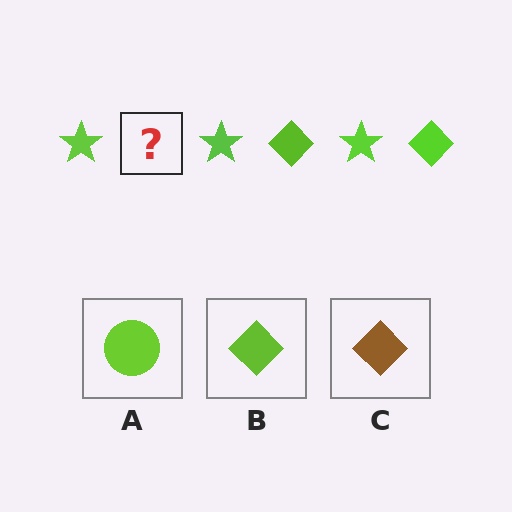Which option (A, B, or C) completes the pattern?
B.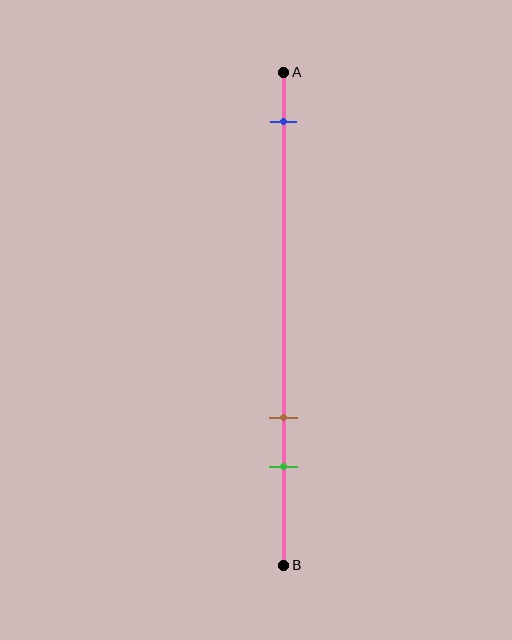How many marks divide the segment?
There are 3 marks dividing the segment.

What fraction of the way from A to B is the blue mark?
The blue mark is approximately 10% (0.1) of the way from A to B.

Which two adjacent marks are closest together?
The brown and green marks are the closest adjacent pair.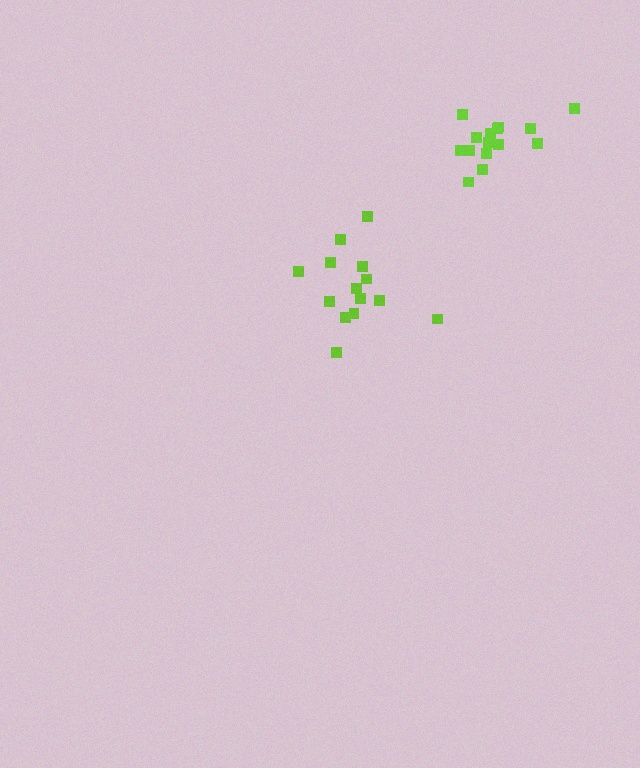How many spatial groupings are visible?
There are 2 spatial groupings.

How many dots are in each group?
Group 1: 14 dots, Group 2: 15 dots (29 total).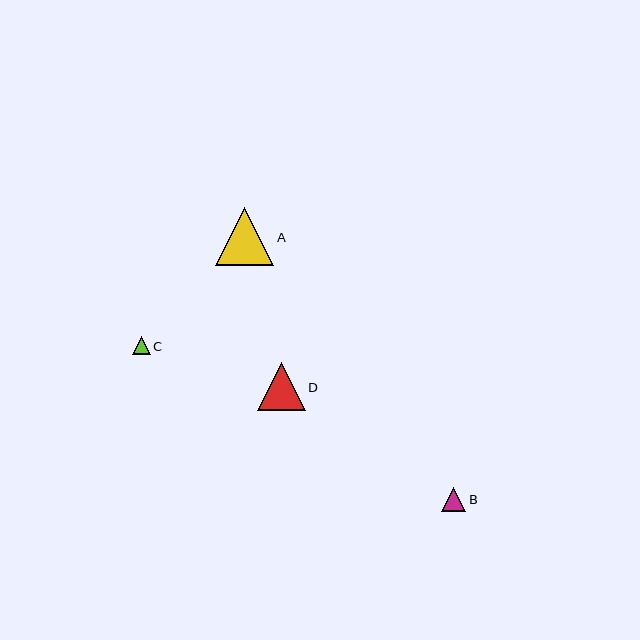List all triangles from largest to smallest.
From largest to smallest: A, D, B, C.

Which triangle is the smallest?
Triangle C is the smallest with a size of approximately 18 pixels.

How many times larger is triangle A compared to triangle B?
Triangle A is approximately 2.4 times the size of triangle B.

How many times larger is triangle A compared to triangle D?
Triangle A is approximately 1.2 times the size of triangle D.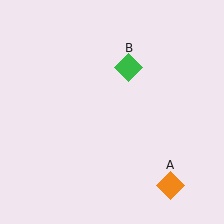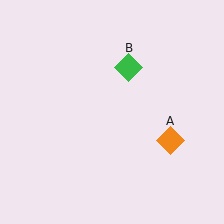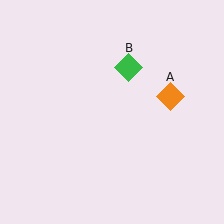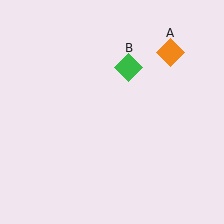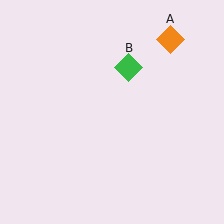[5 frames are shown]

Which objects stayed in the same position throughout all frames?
Green diamond (object B) remained stationary.